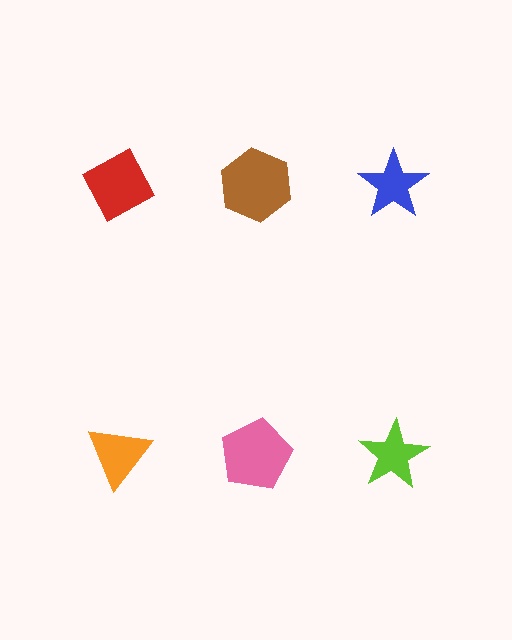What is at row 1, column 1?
A red diamond.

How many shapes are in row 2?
3 shapes.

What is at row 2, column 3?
A lime star.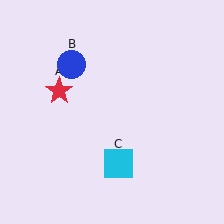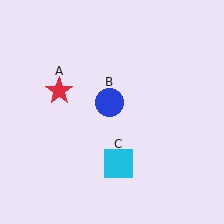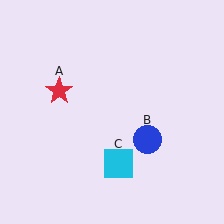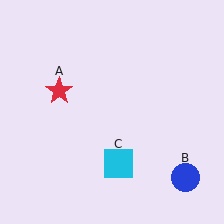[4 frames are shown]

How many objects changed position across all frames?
1 object changed position: blue circle (object B).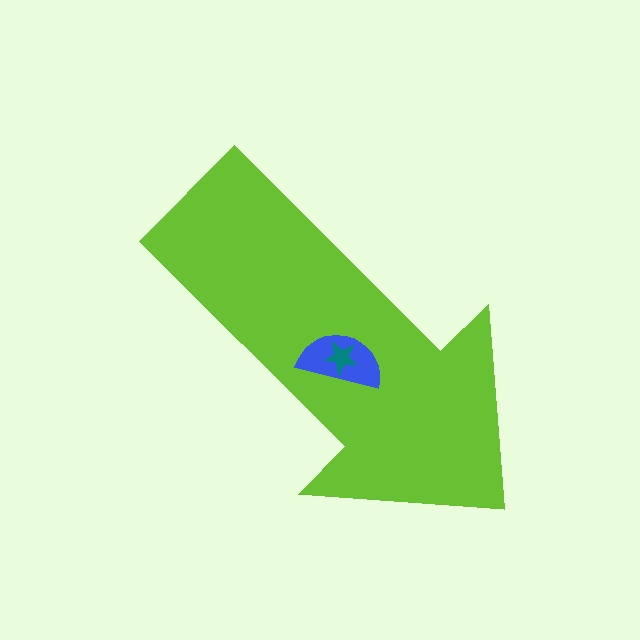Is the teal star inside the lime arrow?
Yes.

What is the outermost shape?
The lime arrow.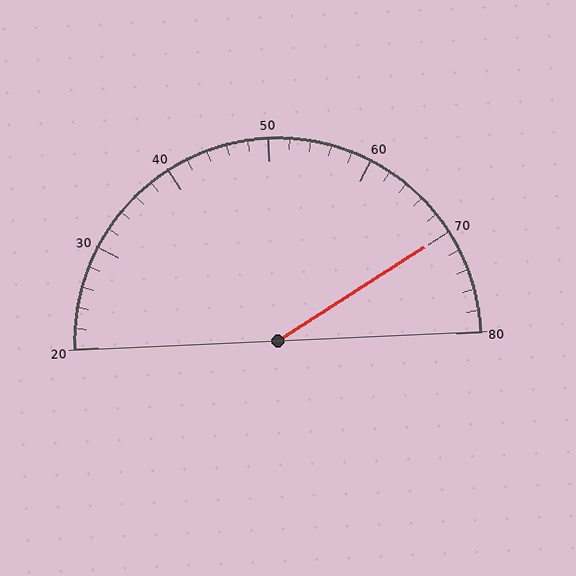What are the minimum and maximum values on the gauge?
The gauge ranges from 20 to 80.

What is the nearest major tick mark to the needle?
The nearest major tick mark is 70.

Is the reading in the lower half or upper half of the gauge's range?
The reading is in the upper half of the range (20 to 80).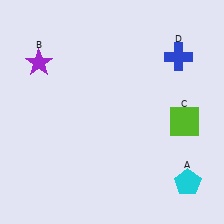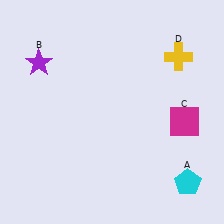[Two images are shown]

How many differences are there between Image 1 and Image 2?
There are 2 differences between the two images.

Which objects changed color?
C changed from lime to magenta. D changed from blue to yellow.